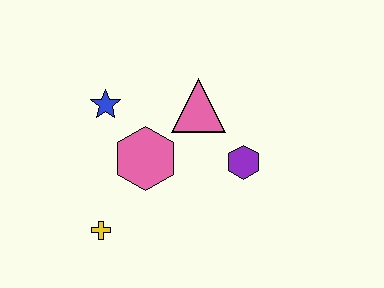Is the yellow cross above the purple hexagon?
No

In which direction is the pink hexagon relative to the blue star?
The pink hexagon is below the blue star.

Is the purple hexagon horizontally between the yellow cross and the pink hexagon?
No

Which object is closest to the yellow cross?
The pink hexagon is closest to the yellow cross.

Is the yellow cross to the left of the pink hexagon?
Yes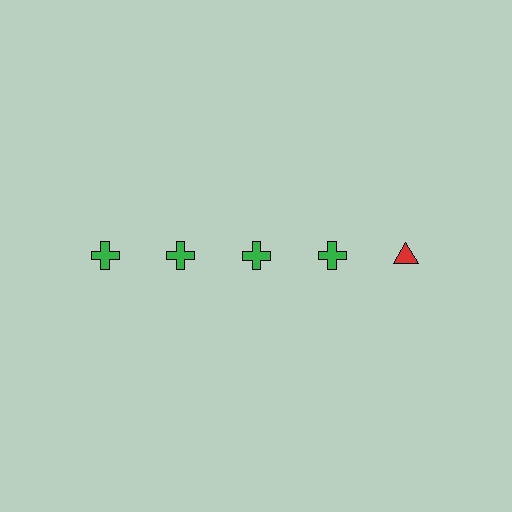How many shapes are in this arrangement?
There are 5 shapes arranged in a grid pattern.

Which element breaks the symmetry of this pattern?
The red triangle in the top row, rightmost column breaks the symmetry. All other shapes are green crosses.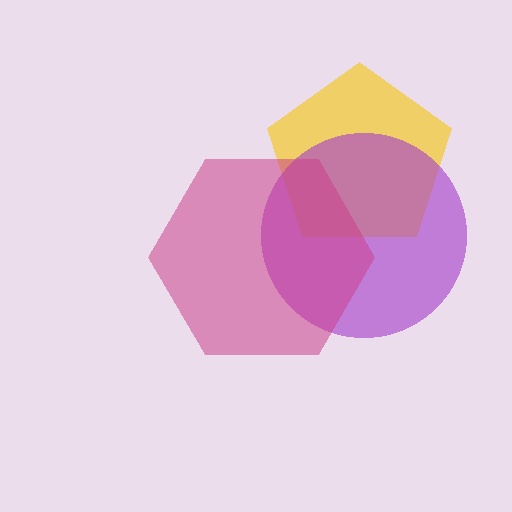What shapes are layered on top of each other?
The layered shapes are: a yellow pentagon, a purple circle, a magenta hexagon.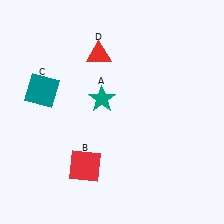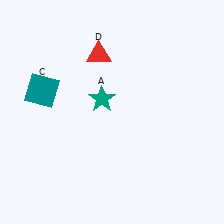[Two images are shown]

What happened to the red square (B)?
The red square (B) was removed in Image 2. It was in the bottom-left area of Image 1.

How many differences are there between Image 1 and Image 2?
There is 1 difference between the two images.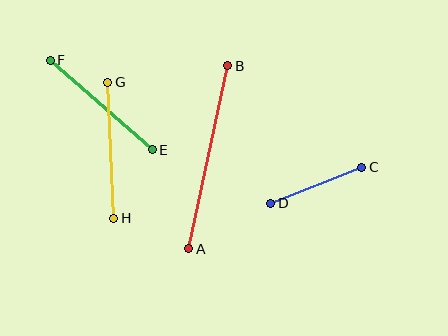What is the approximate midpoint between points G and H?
The midpoint is at approximately (111, 150) pixels.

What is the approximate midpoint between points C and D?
The midpoint is at approximately (316, 185) pixels.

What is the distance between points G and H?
The distance is approximately 136 pixels.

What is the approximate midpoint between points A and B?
The midpoint is at approximately (208, 157) pixels.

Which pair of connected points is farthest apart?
Points A and B are farthest apart.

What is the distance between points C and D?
The distance is approximately 98 pixels.